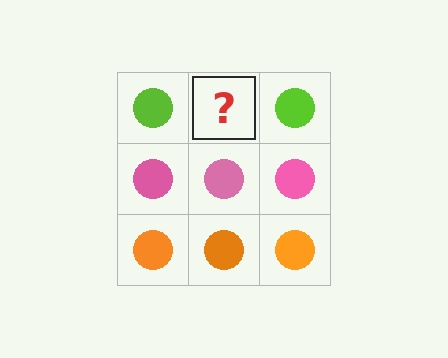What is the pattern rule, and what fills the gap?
The rule is that each row has a consistent color. The gap should be filled with a lime circle.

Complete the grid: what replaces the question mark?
The question mark should be replaced with a lime circle.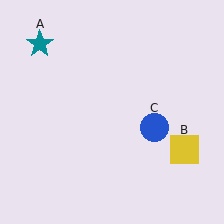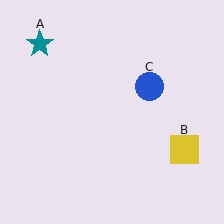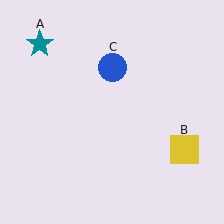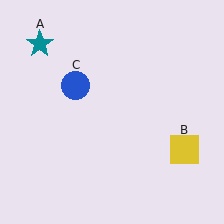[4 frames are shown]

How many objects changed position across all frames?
1 object changed position: blue circle (object C).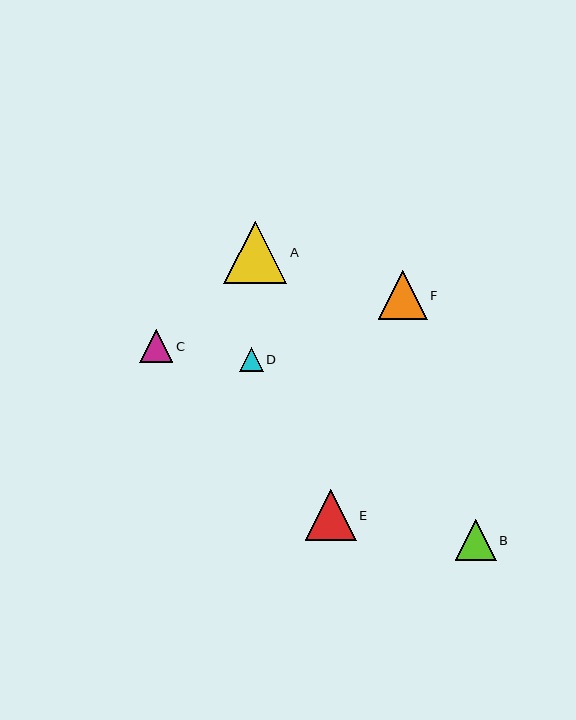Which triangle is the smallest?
Triangle D is the smallest with a size of approximately 24 pixels.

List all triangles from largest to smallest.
From largest to smallest: A, E, F, B, C, D.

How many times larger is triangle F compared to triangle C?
Triangle F is approximately 1.5 times the size of triangle C.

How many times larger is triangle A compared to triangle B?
Triangle A is approximately 1.5 times the size of triangle B.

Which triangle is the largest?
Triangle A is the largest with a size of approximately 63 pixels.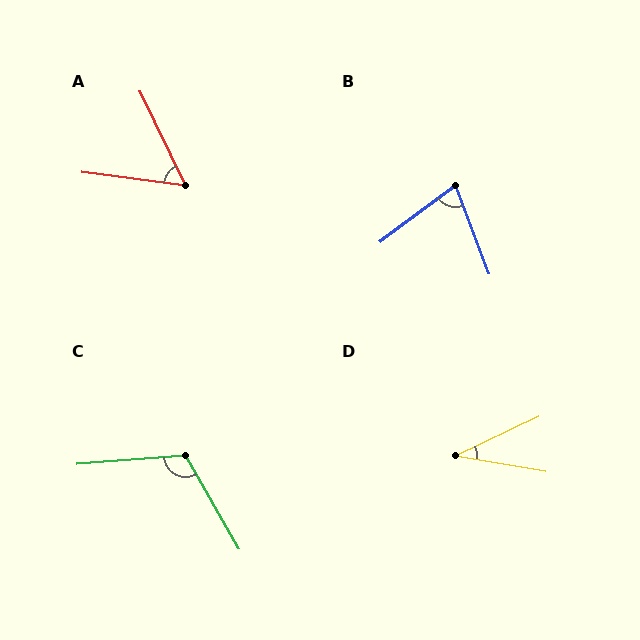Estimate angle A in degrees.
Approximately 57 degrees.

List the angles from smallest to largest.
D (35°), A (57°), B (74°), C (115°).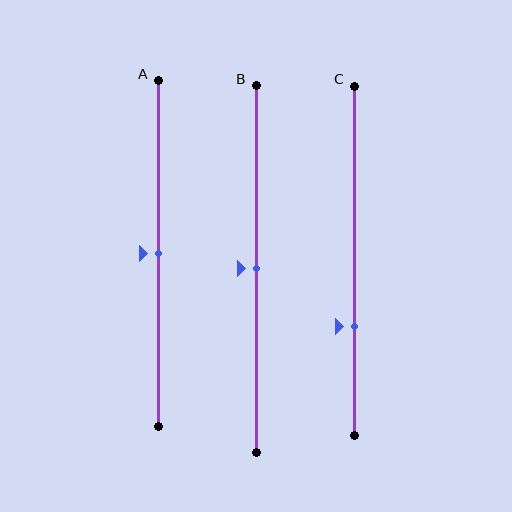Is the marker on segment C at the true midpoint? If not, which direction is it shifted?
No, the marker on segment C is shifted downward by about 19% of the segment length.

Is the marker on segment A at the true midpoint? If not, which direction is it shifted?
Yes, the marker on segment A is at the true midpoint.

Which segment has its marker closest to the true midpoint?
Segment A has its marker closest to the true midpoint.